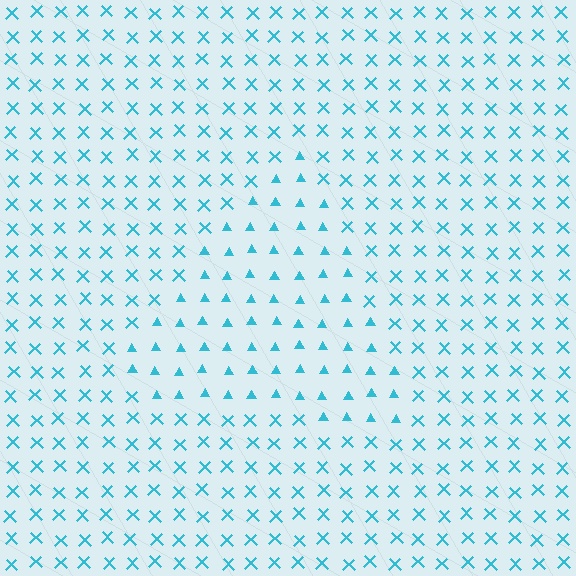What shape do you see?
I see a triangle.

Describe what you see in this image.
The image is filled with small cyan elements arranged in a uniform grid. A triangle-shaped region contains triangles, while the surrounding area contains X marks. The boundary is defined purely by the change in element shape.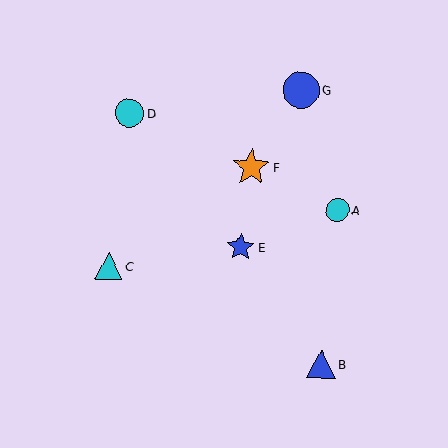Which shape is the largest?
The orange star (labeled F) is the largest.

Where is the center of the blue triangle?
The center of the blue triangle is at (321, 364).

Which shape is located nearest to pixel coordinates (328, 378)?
The blue triangle (labeled B) at (321, 364) is nearest to that location.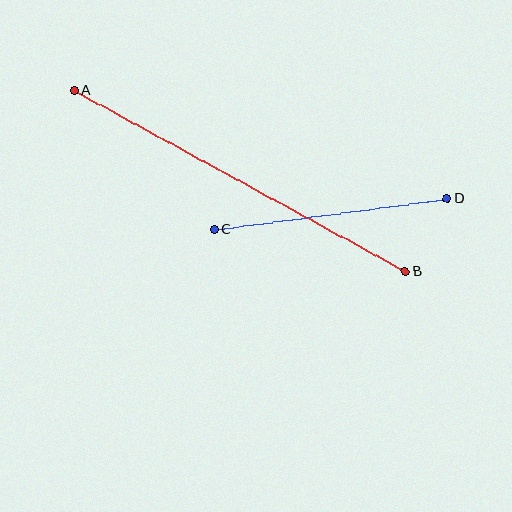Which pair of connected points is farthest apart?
Points A and B are farthest apart.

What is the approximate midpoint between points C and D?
The midpoint is at approximately (331, 214) pixels.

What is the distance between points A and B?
The distance is approximately 377 pixels.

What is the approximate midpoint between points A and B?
The midpoint is at approximately (240, 181) pixels.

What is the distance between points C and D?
The distance is approximately 234 pixels.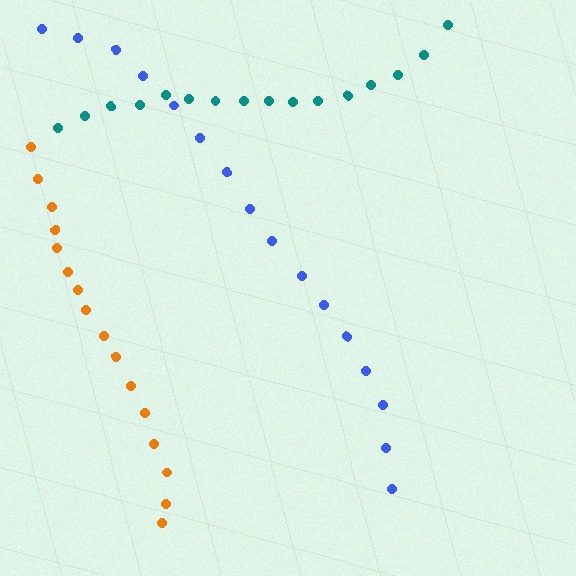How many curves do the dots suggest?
There are 3 distinct paths.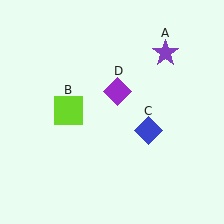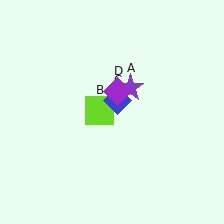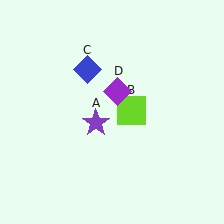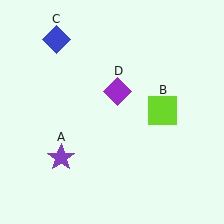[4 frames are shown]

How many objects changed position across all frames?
3 objects changed position: purple star (object A), lime square (object B), blue diamond (object C).